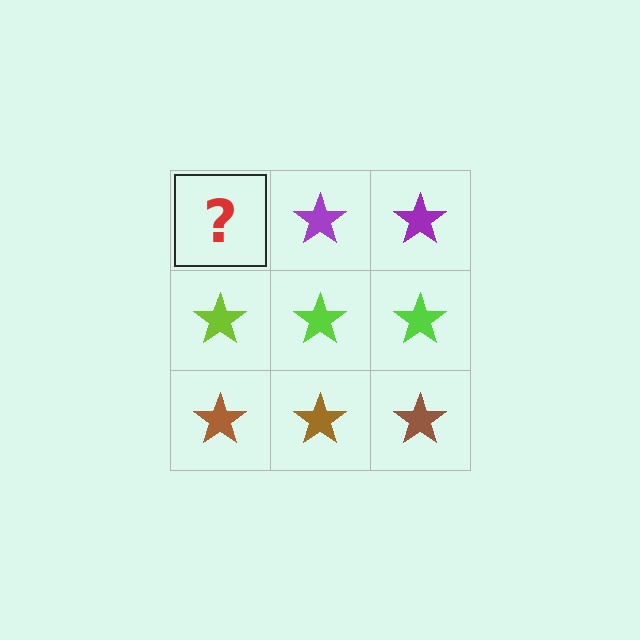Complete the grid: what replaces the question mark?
The question mark should be replaced with a purple star.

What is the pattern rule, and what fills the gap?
The rule is that each row has a consistent color. The gap should be filled with a purple star.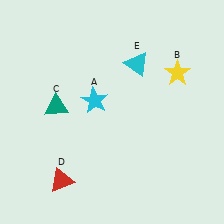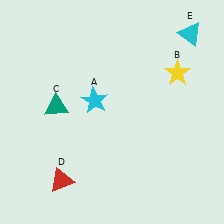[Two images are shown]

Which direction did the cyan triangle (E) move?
The cyan triangle (E) moved right.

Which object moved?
The cyan triangle (E) moved right.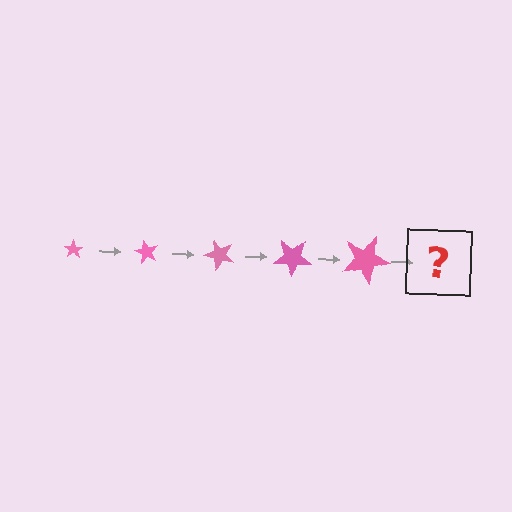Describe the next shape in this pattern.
It should be a star, larger than the previous one and rotated 300 degrees from the start.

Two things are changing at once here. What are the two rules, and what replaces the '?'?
The two rules are that the star grows larger each step and it rotates 60 degrees each step. The '?' should be a star, larger than the previous one and rotated 300 degrees from the start.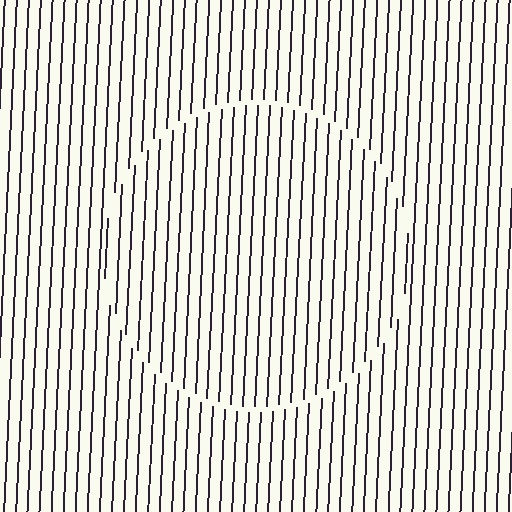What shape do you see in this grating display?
An illusory circle. The interior of the shape contains the same grating, shifted by half a period — the contour is defined by the phase discontinuity where line-ends from the inner and outer gratings abut.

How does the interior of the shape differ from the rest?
The interior of the shape contains the same grating, shifted by half a period — the contour is defined by the phase discontinuity where line-ends from the inner and outer gratings abut.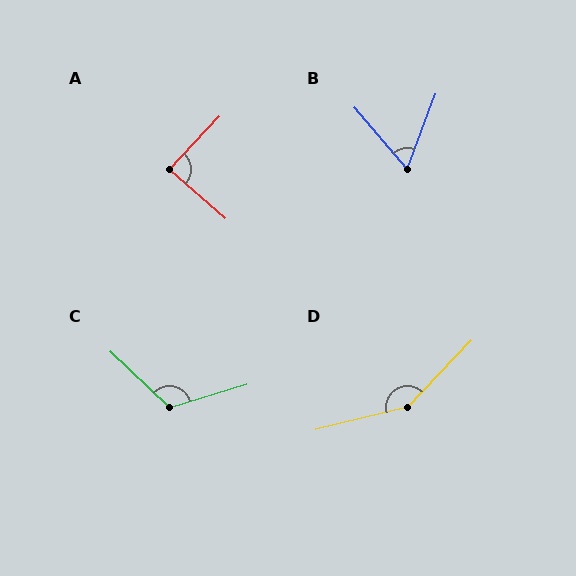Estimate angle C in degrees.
Approximately 120 degrees.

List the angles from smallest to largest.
B (61°), A (88°), C (120°), D (148°).